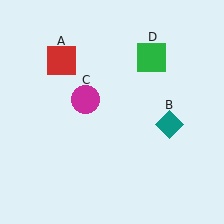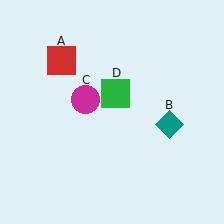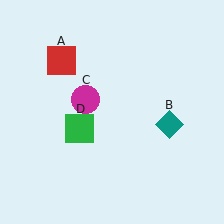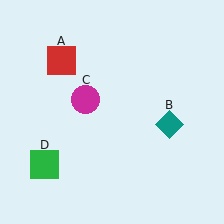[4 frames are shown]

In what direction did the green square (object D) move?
The green square (object D) moved down and to the left.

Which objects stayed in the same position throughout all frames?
Red square (object A) and teal diamond (object B) and magenta circle (object C) remained stationary.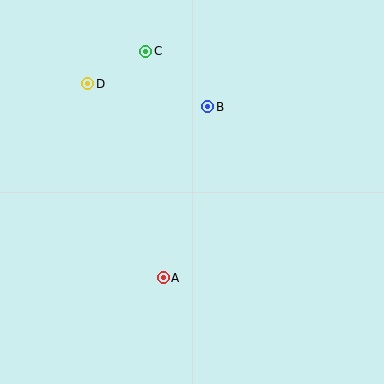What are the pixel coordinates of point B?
Point B is at (208, 107).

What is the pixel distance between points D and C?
The distance between D and C is 67 pixels.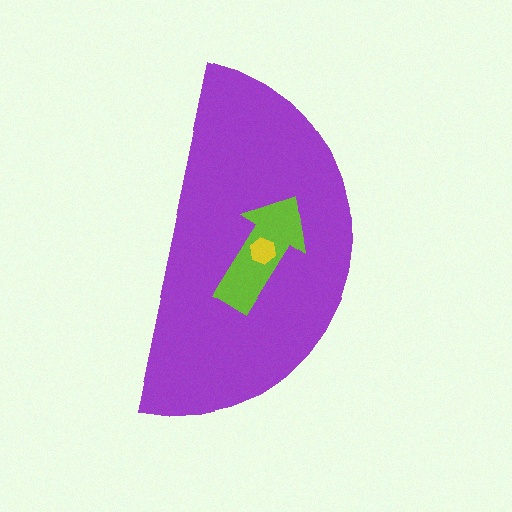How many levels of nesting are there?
3.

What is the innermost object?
The yellow hexagon.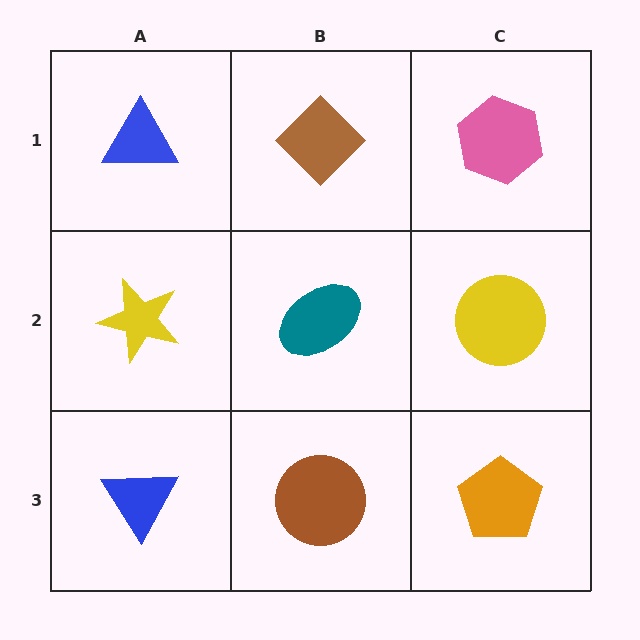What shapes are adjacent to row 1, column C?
A yellow circle (row 2, column C), a brown diamond (row 1, column B).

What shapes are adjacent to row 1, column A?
A yellow star (row 2, column A), a brown diamond (row 1, column B).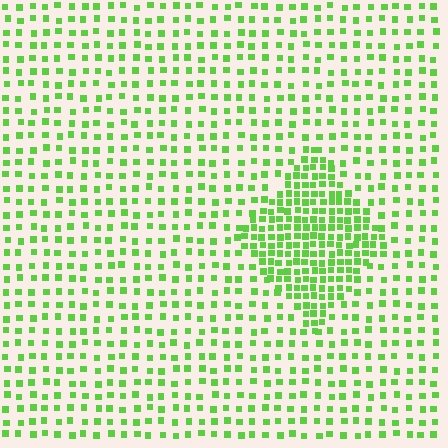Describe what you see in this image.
The image contains small lime elements arranged at two different densities. A diamond-shaped region is visible where the elements are more densely packed than the surrounding area.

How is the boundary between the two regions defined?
The boundary is defined by a change in element density (approximately 2.3x ratio). All elements are the same color, size, and shape.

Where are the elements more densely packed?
The elements are more densely packed inside the diamond boundary.